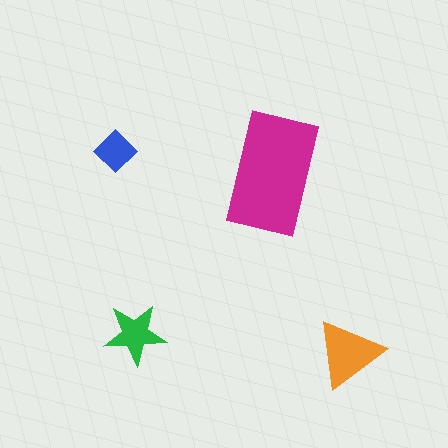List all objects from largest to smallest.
The magenta rectangle, the orange triangle, the green star, the blue diamond.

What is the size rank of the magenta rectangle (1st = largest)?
1st.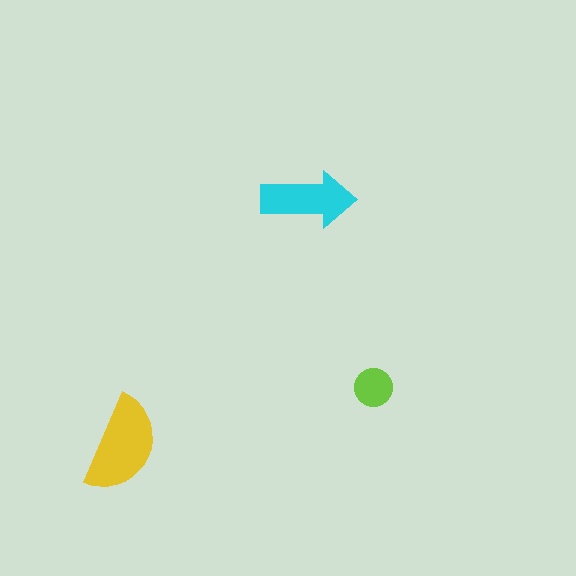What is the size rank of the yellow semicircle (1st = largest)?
1st.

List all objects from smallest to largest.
The lime circle, the cyan arrow, the yellow semicircle.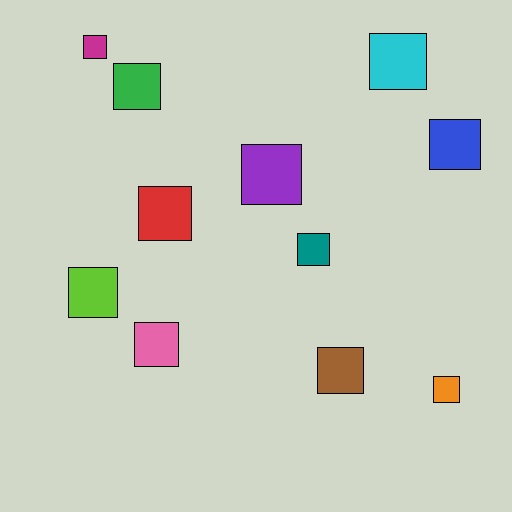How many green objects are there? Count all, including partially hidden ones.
There is 1 green object.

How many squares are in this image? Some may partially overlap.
There are 11 squares.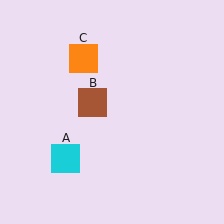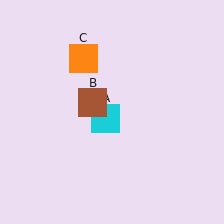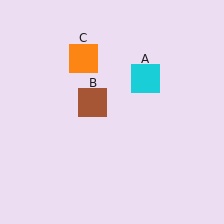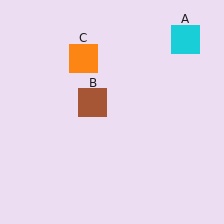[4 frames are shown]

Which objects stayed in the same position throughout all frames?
Brown square (object B) and orange square (object C) remained stationary.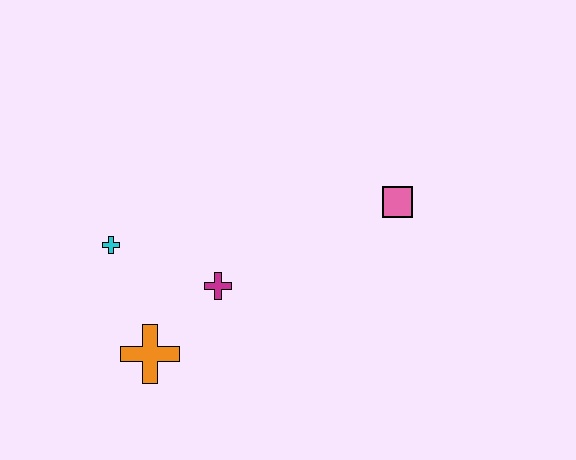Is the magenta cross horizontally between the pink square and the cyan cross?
Yes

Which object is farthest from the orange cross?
The pink square is farthest from the orange cross.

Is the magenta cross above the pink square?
No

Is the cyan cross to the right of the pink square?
No